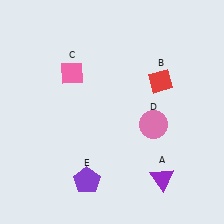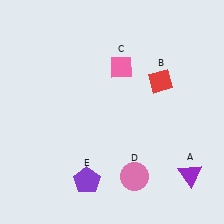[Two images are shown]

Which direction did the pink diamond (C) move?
The pink diamond (C) moved right.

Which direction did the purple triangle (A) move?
The purple triangle (A) moved right.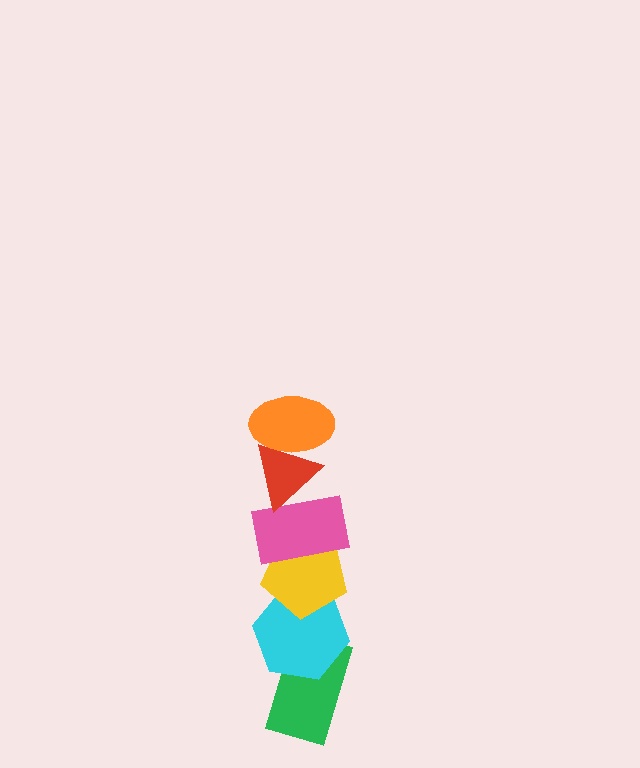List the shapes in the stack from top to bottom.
From top to bottom: the orange ellipse, the red triangle, the pink rectangle, the yellow pentagon, the cyan hexagon, the green rectangle.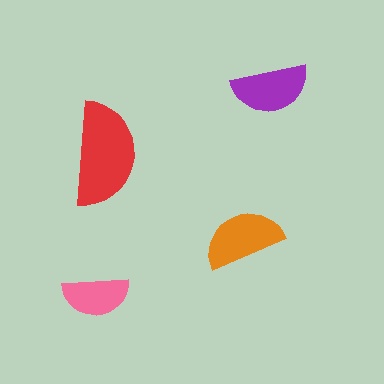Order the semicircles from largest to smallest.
the red one, the orange one, the purple one, the pink one.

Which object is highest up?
The purple semicircle is topmost.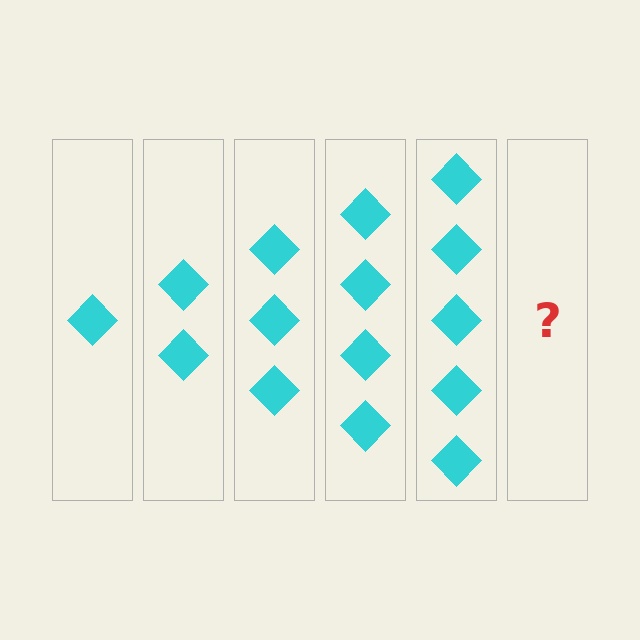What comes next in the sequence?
The next element should be 6 diamonds.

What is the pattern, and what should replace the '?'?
The pattern is that each step adds one more diamond. The '?' should be 6 diamonds.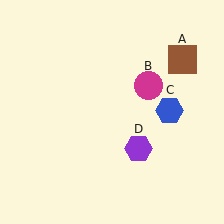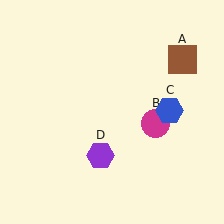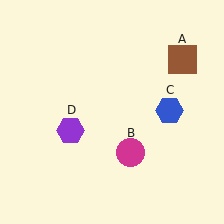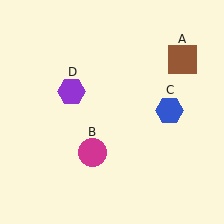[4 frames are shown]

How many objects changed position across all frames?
2 objects changed position: magenta circle (object B), purple hexagon (object D).